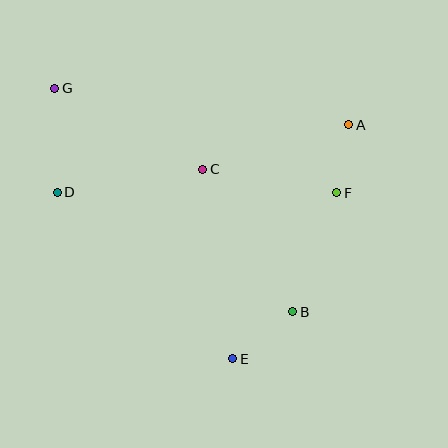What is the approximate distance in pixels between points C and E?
The distance between C and E is approximately 192 pixels.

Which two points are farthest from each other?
Points B and G are farthest from each other.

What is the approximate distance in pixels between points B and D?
The distance between B and D is approximately 264 pixels.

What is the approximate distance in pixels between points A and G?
The distance between A and G is approximately 296 pixels.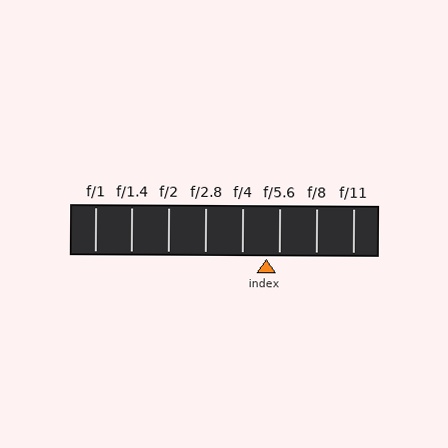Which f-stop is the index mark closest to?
The index mark is closest to f/5.6.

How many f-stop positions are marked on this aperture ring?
There are 8 f-stop positions marked.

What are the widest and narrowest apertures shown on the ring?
The widest aperture shown is f/1 and the narrowest is f/11.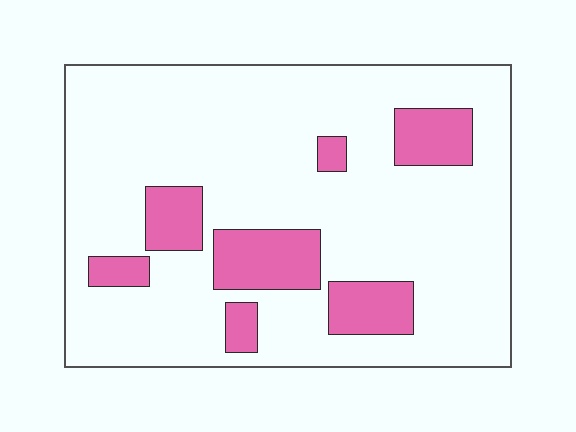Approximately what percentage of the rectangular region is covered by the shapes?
Approximately 20%.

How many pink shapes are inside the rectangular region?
7.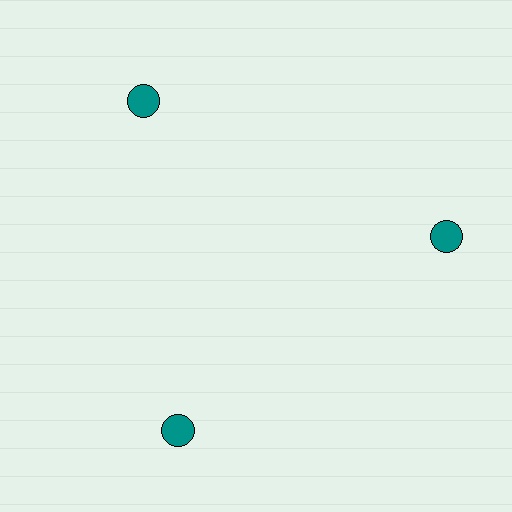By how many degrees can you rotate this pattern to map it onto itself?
The pattern maps onto itself every 120 degrees of rotation.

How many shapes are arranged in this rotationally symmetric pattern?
There are 3 shapes, arranged in 3 groups of 1.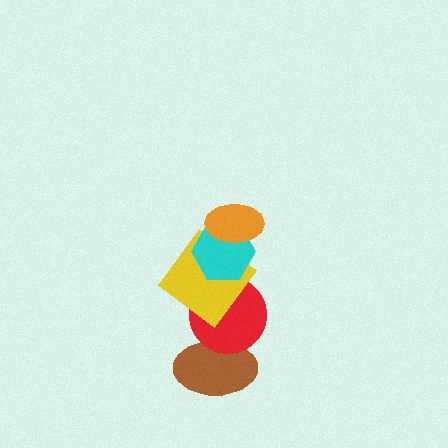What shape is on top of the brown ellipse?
The red circle is on top of the brown ellipse.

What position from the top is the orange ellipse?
The orange ellipse is 1st from the top.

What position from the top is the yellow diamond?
The yellow diamond is 3rd from the top.